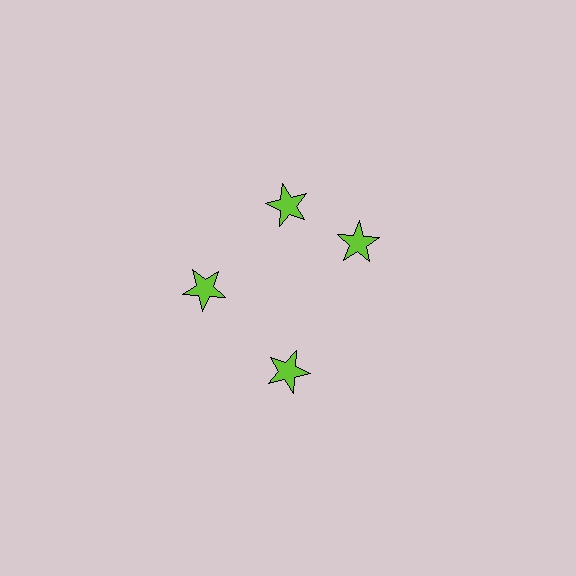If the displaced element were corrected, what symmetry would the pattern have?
It would have 4-fold rotational symmetry — the pattern would map onto itself every 90 degrees.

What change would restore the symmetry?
The symmetry would be restored by rotating it back into even spacing with its neighbors so that all 4 stars sit at equal angles and equal distance from the center.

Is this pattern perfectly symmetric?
No. The 4 lime stars are arranged in a ring, but one element near the 3 o'clock position is rotated out of alignment along the ring, breaking the 4-fold rotational symmetry.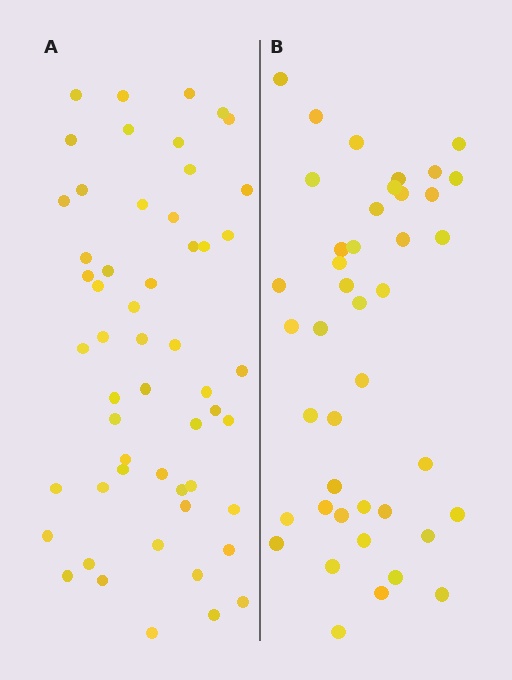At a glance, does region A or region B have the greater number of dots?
Region A (the left region) has more dots.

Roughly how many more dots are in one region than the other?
Region A has roughly 12 or so more dots than region B.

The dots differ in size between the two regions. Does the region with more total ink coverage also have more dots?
No. Region B has more total ink coverage because its dots are larger, but region A actually contains more individual dots. Total area can be misleading — the number of items is what matters here.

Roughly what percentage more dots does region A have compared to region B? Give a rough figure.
About 30% more.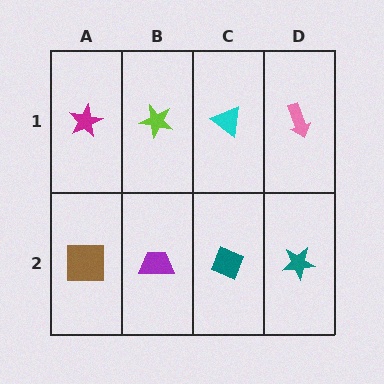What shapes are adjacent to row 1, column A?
A brown square (row 2, column A), a lime star (row 1, column B).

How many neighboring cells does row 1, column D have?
2.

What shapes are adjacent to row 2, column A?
A magenta star (row 1, column A), a purple trapezoid (row 2, column B).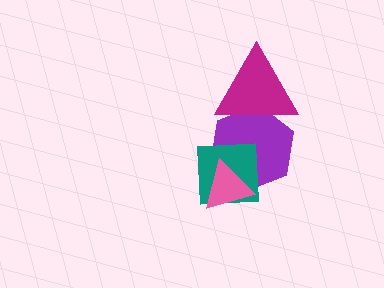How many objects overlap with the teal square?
2 objects overlap with the teal square.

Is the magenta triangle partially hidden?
No, no other shape covers it.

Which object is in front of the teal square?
The pink triangle is in front of the teal square.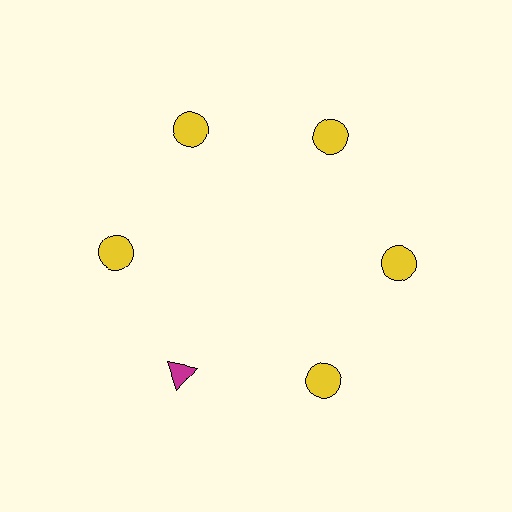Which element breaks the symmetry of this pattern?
The magenta triangle at roughly the 7 o'clock position breaks the symmetry. All other shapes are yellow circles.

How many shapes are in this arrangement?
There are 6 shapes arranged in a ring pattern.